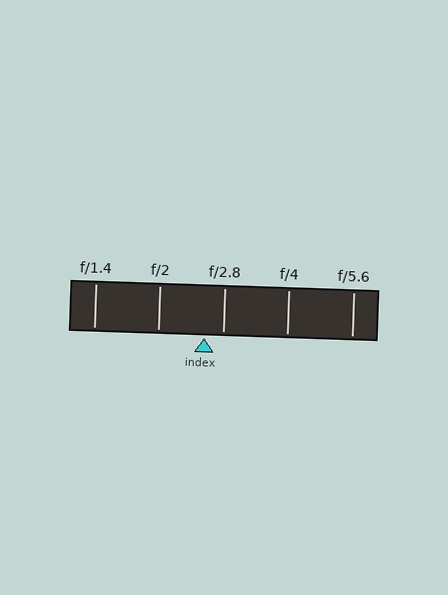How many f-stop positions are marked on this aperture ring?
There are 5 f-stop positions marked.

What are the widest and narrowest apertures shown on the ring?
The widest aperture shown is f/1.4 and the narrowest is f/5.6.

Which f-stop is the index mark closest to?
The index mark is closest to f/2.8.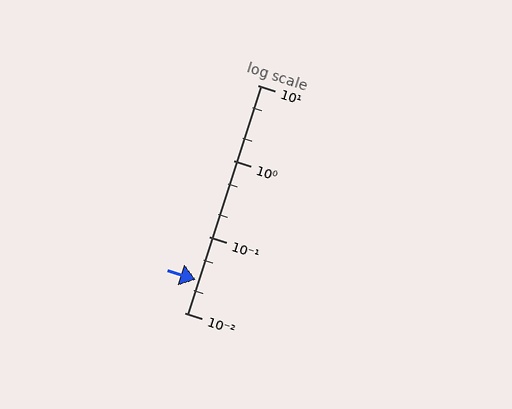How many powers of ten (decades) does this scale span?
The scale spans 3 decades, from 0.01 to 10.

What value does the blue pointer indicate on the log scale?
The pointer indicates approximately 0.027.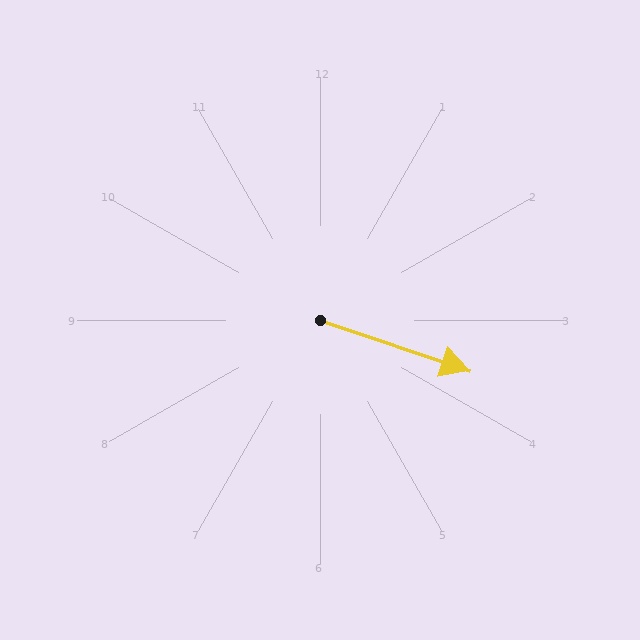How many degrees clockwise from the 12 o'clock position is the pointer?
Approximately 109 degrees.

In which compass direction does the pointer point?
East.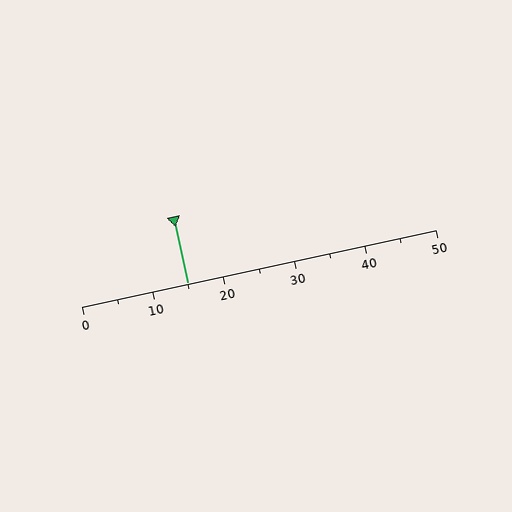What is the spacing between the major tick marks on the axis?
The major ticks are spaced 10 apart.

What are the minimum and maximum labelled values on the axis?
The axis runs from 0 to 50.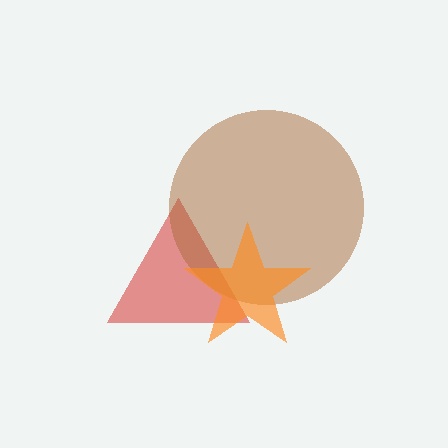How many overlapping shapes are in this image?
There are 3 overlapping shapes in the image.